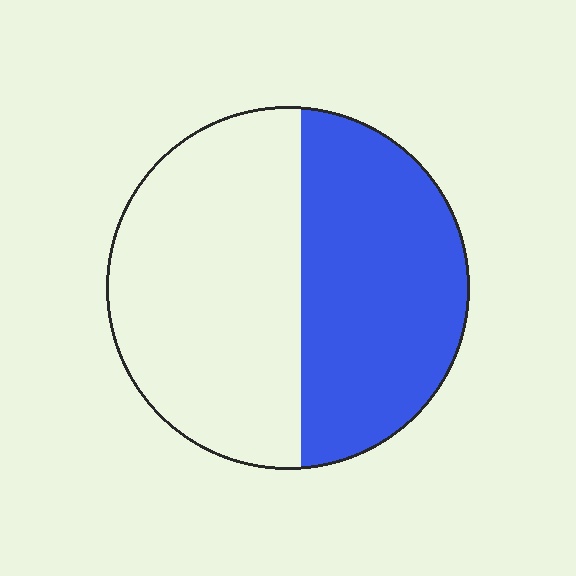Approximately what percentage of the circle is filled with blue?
Approximately 45%.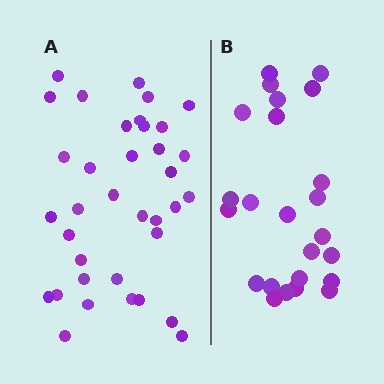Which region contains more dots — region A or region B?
Region A (the left region) has more dots.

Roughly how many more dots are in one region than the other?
Region A has roughly 12 or so more dots than region B.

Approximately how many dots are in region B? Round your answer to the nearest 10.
About 20 dots. (The exact count is 24, which rounds to 20.)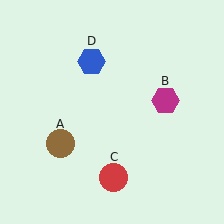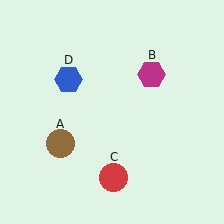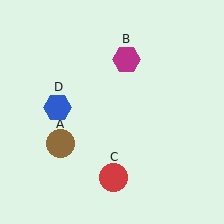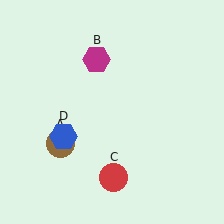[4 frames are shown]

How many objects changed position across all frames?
2 objects changed position: magenta hexagon (object B), blue hexagon (object D).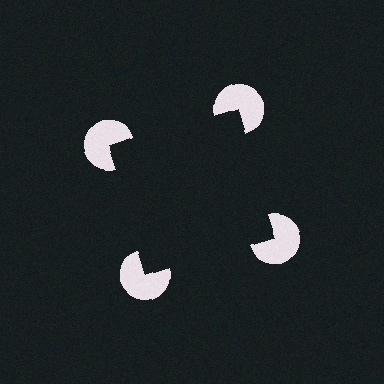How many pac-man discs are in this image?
There are 4 — one at each vertex of the illusory square.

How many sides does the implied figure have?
4 sides.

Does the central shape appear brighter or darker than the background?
It typically appears slightly darker than the background, even though no actual brightness change is drawn.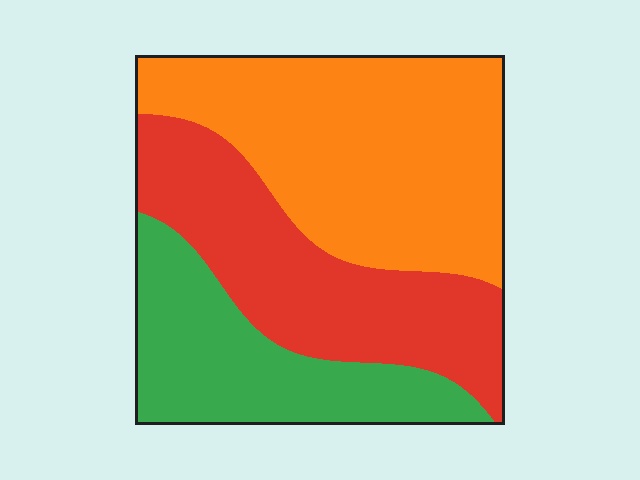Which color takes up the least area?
Green, at roughly 25%.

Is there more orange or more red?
Orange.